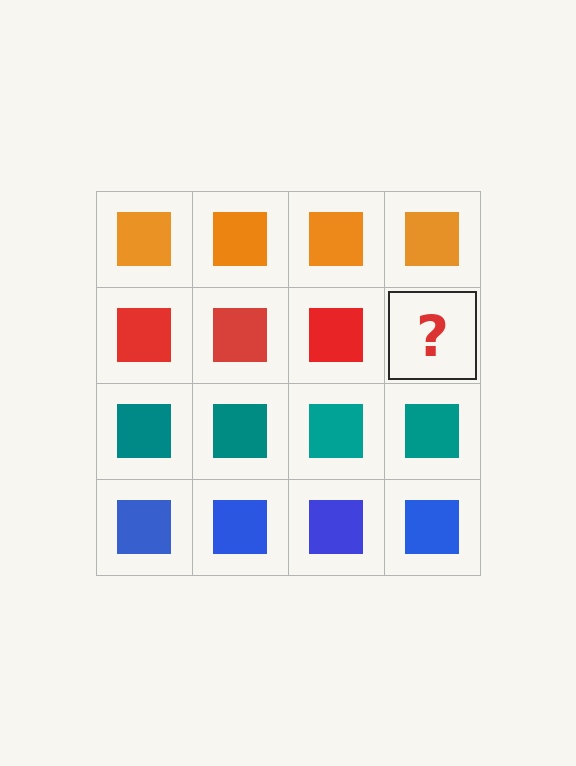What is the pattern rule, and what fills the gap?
The rule is that each row has a consistent color. The gap should be filled with a red square.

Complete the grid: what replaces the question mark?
The question mark should be replaced with a red square.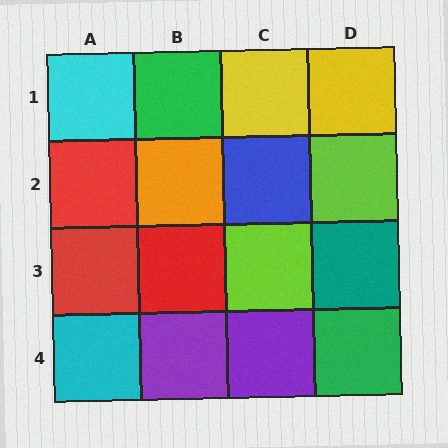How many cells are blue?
1 cell is blue.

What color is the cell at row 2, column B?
Orange.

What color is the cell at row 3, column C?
Lime.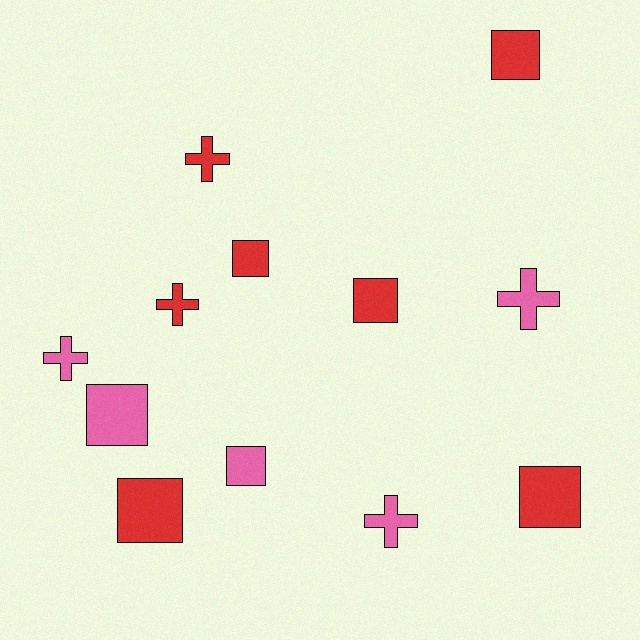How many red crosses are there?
There are 2 red crosses.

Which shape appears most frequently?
Square, with 7 objects.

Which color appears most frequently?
Red, with 7 objects.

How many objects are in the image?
There are 12 objects.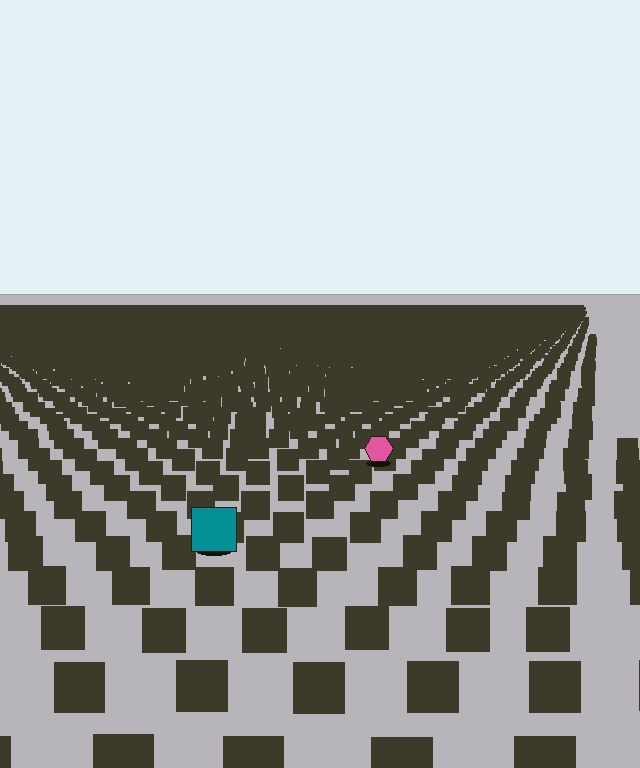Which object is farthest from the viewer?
The pink hexagon is farthest from the viewer. It appears smaller and the ground texture around it is denser.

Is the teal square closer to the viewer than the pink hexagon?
Yes. The teal square is closer — you can tell from the texture gradient: the ground texture is coarser near it.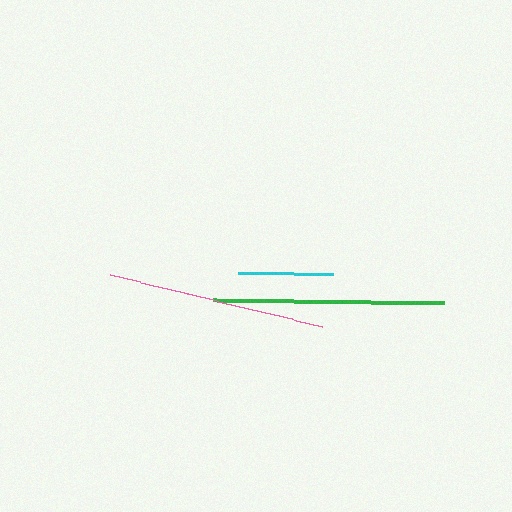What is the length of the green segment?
The green segment is approximately 231 pixels long.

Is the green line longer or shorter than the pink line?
The green line is longer than the pink line.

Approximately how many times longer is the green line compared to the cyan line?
The green line is approximately 2.4 times the length of the cyan line.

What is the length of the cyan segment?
The cyan segment is approximately 95 pixels long.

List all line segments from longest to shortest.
From longest to shortest: green, pink, cyan.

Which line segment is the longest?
The green line is the longest at approximately 231 pixels.